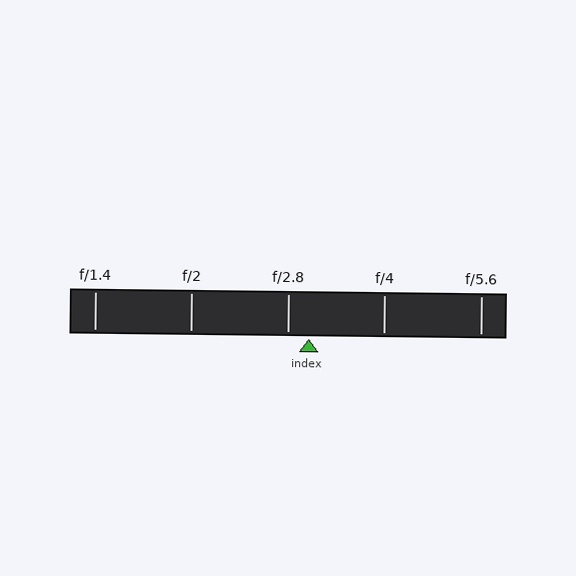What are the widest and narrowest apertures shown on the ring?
The widest aperture shown is f/1.4 and the narrowest is f/5.6.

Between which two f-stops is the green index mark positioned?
The index mark is between f/2.8 and f/4.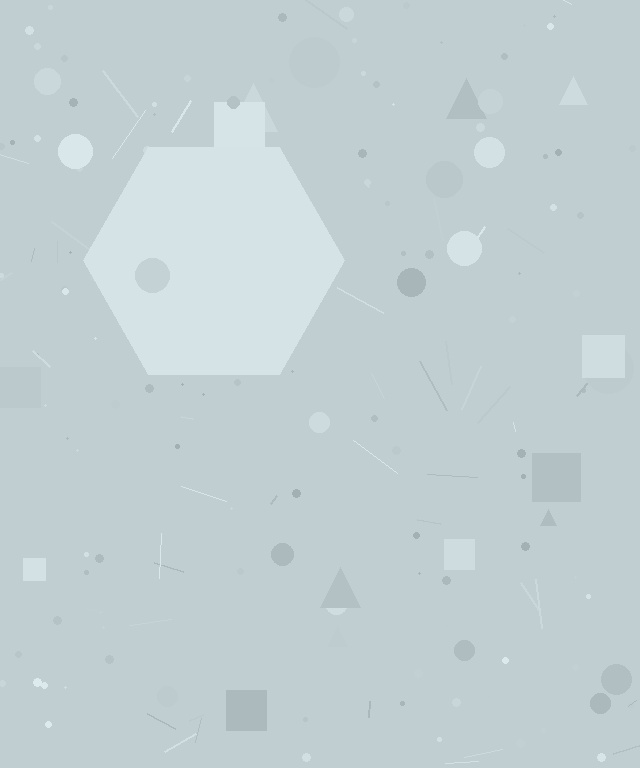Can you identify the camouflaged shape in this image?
The camouflaged shape is a hexagon.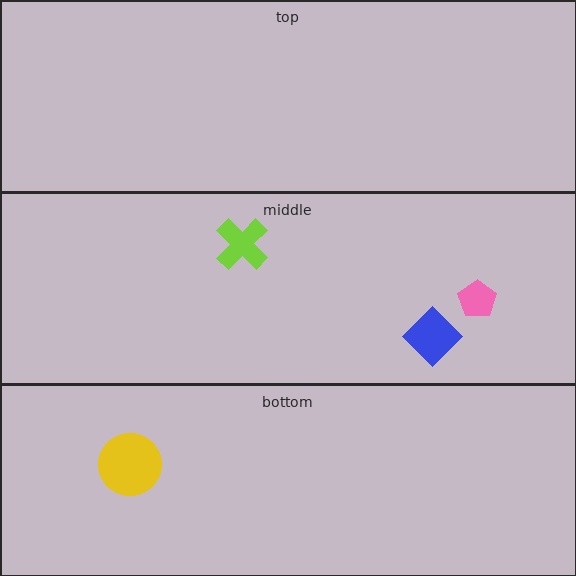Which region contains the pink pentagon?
The middle region.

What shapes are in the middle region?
The blue diamond, the pink pentagon, the lime cross.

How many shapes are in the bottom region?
1.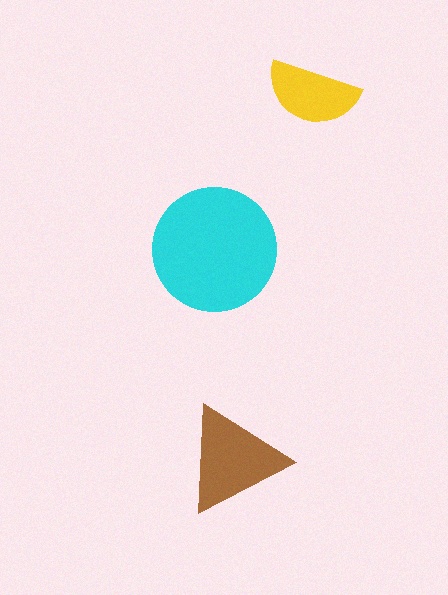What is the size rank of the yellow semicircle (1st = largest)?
3rd.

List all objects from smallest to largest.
The yellow semicircle, the brown triangle, the cyan circle.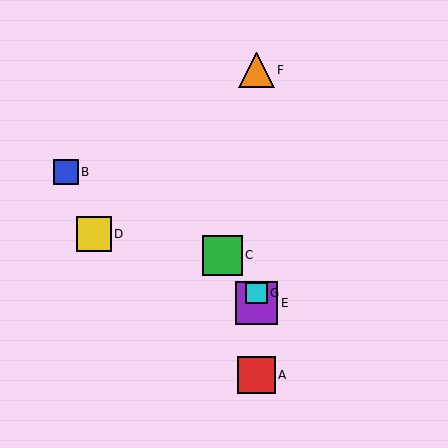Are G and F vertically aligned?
Yes, both are at x≈256.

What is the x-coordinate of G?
Object G is at x≈256.